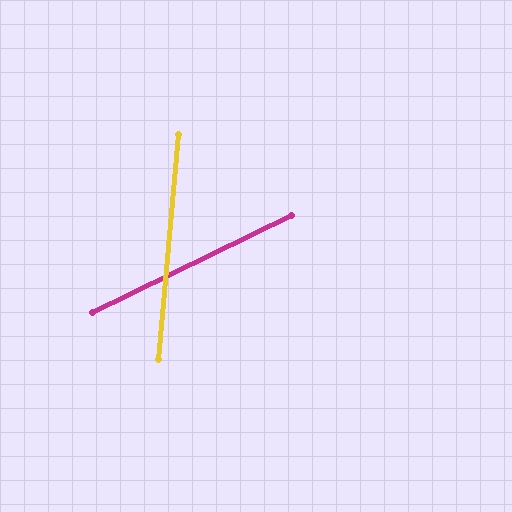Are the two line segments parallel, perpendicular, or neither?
Neither parallel nor perpendicular — they differ by about 59°.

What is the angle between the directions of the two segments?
Approximately 59 degrees.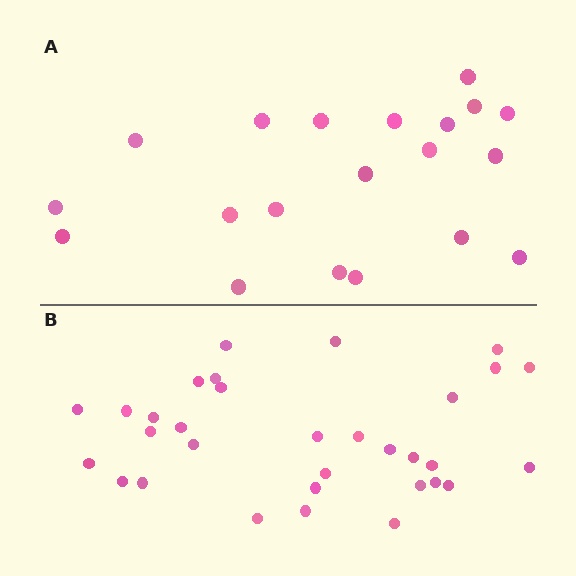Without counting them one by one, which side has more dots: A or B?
Region B (the bottom region) has more dots.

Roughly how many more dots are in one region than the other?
Region B has roughly 12 or so more dots than region A.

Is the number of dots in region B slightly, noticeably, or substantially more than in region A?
Region B has substantially more. The ratio is roughly 1.6 to 1.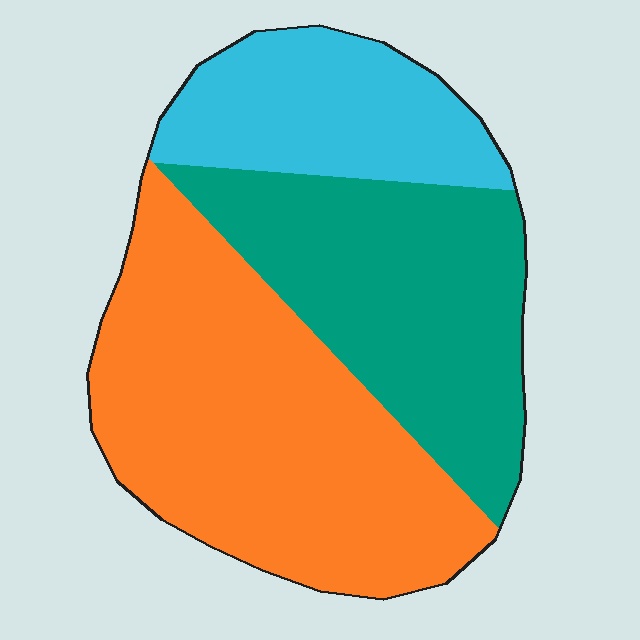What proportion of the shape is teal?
Teal takes up between a third and a half of the shape.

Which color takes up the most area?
Orange, at roughly 45%.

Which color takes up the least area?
Cyan, at roughly 20%.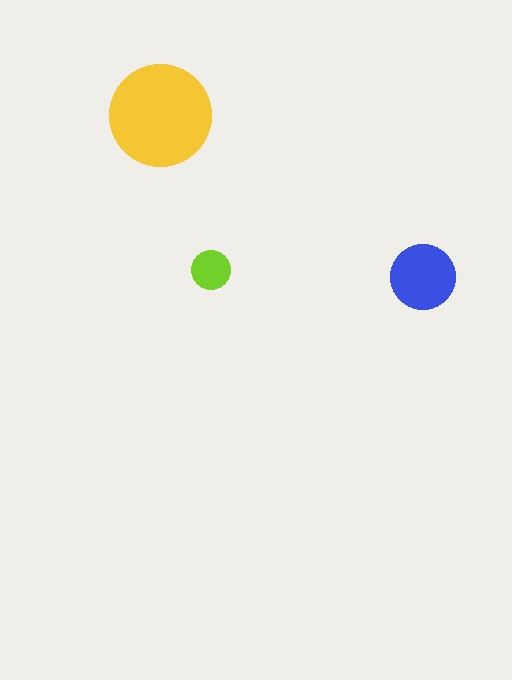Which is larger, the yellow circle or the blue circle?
The yellow one.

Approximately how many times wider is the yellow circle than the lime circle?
About 2.5 times wider.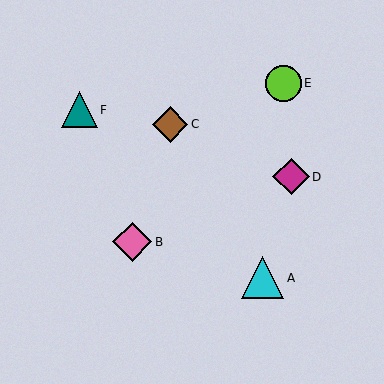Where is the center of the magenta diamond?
The center of the magenta diamond is at (291, 177).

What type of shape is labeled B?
Shape B is a pink diamond.